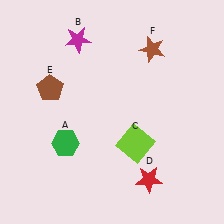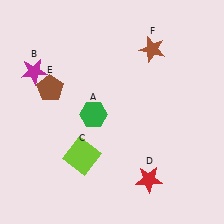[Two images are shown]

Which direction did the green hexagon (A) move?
The green hexagon (A) moved up.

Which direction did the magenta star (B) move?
The magenta star (B) moved left.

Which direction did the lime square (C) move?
The lime square (C) moved left.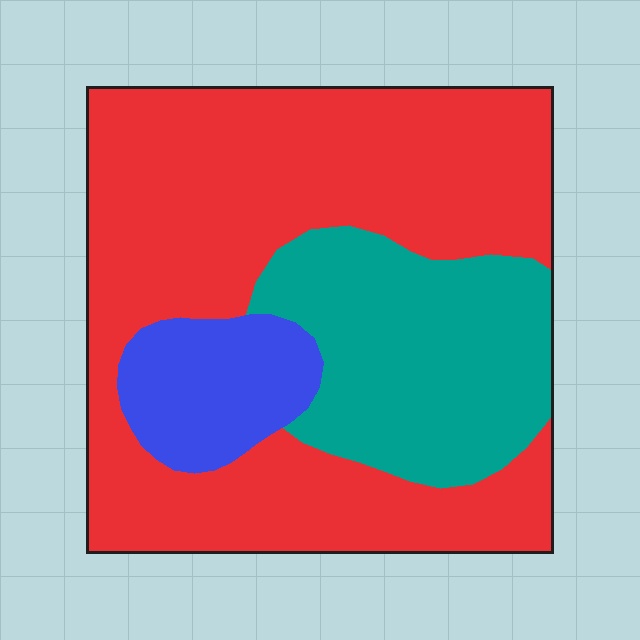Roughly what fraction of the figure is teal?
Teal takes up about one quarter (1/4) of the figure.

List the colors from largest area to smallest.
From largest to smallest: red, teal, blue.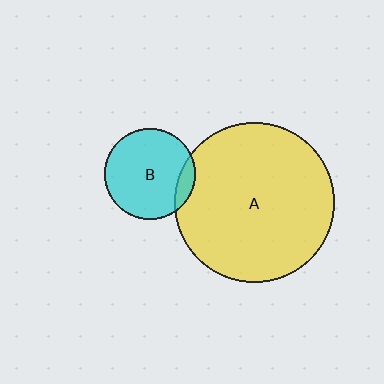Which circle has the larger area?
Circle A (yellow).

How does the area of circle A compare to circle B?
Approximately 3.1 times.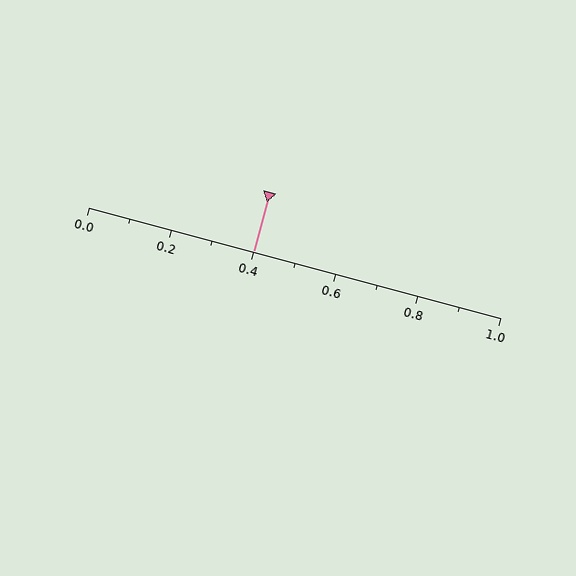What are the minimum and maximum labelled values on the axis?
The axis runs from 0.0 to 1.0.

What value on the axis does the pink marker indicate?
The marker indicates approximately 0.4.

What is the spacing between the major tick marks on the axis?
The major ticks are spaced 0.2 apart.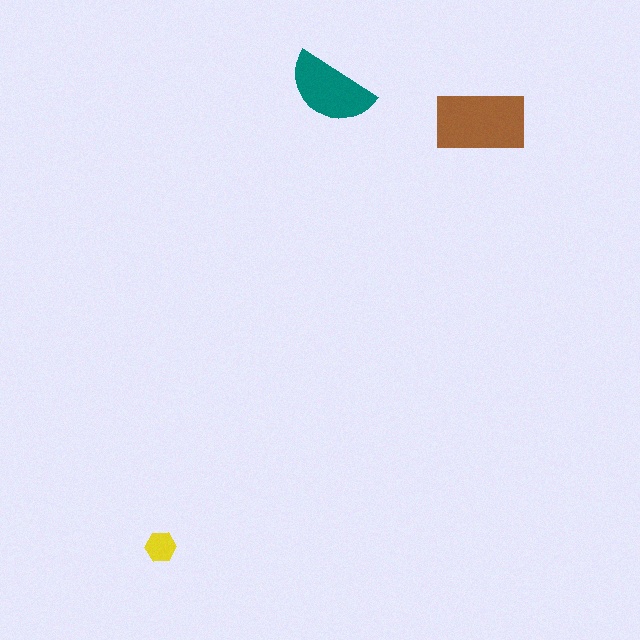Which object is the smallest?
The yellow hexagon.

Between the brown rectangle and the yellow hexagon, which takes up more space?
The brown rectangle.